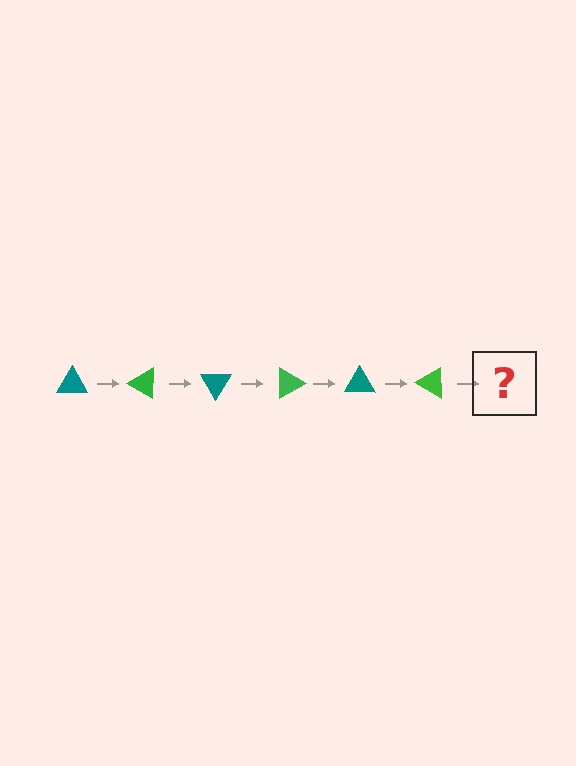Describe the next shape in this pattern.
It should be a teal triangle, rotated 180 degrees from the start.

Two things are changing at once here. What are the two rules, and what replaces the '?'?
The two rules are that it rotates 30 degrees each step and the color cycles through teal and green. The '?' should be a teal triangle, rotated 180 degrees from the start.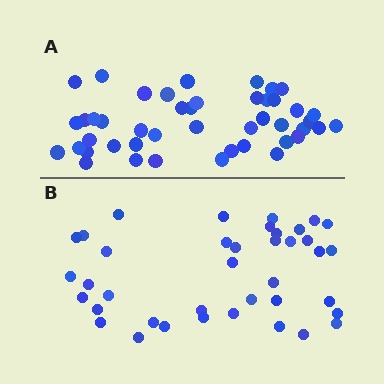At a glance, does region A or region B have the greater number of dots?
Region A (the top region) has more dots.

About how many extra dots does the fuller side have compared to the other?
Region A has about 6 more dots than region B.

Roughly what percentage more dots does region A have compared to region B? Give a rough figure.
About 15% more.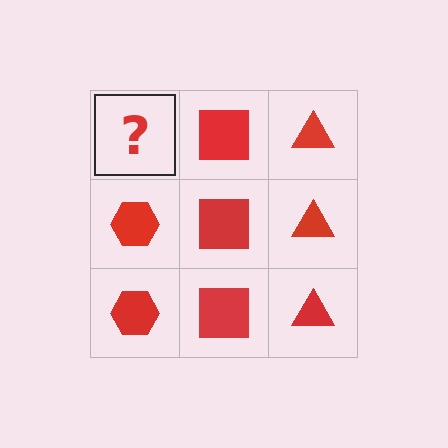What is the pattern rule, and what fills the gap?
The rule is that each column has a consistent shape. The gap should be filled with a red hexagon.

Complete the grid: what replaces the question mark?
The question mark should be replaced with a red hexagon.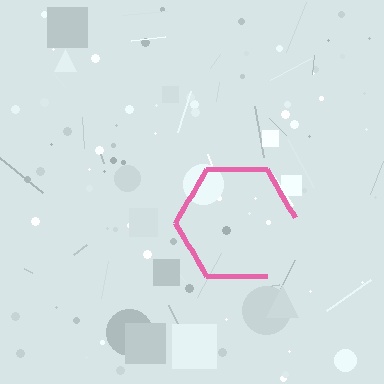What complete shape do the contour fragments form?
The contour fragments form a hexagon.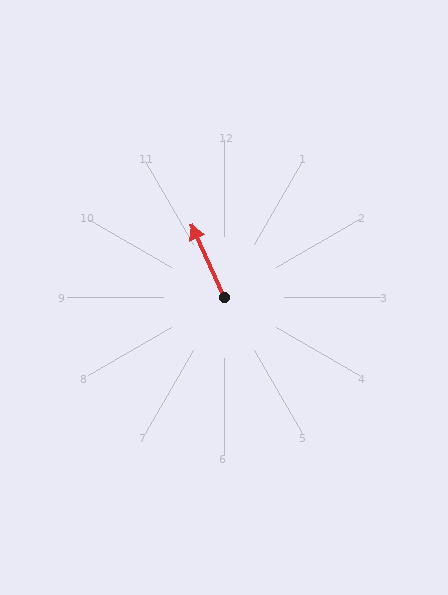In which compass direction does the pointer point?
Northwest.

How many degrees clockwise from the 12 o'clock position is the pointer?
Approximately 336 degrees.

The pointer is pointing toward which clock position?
Roughly 11 o'clock.